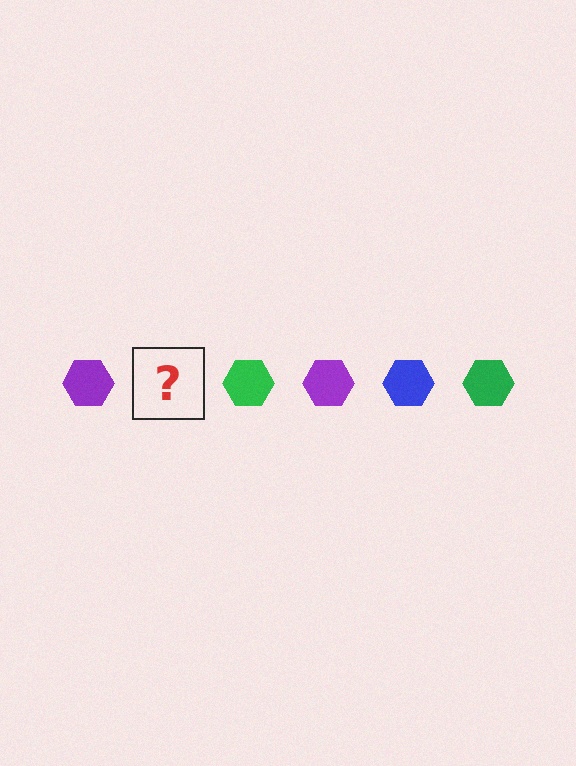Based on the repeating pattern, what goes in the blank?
The blank should be a blue hexagon.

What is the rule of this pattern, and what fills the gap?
The rule is that the pattern cycles through purple, blue, green hexagons. The gap should be filled with a blue hexagon.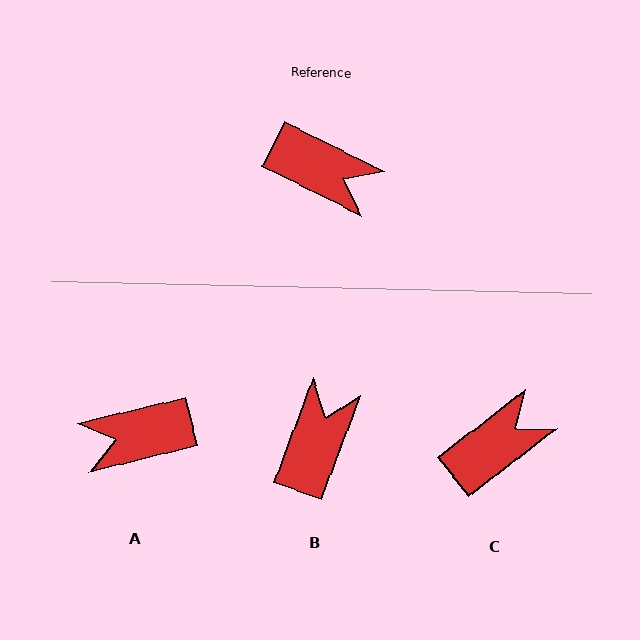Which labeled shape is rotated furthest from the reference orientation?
A, about 140 degrees away.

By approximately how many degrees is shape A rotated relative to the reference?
Approximately 140 degrees clockwise.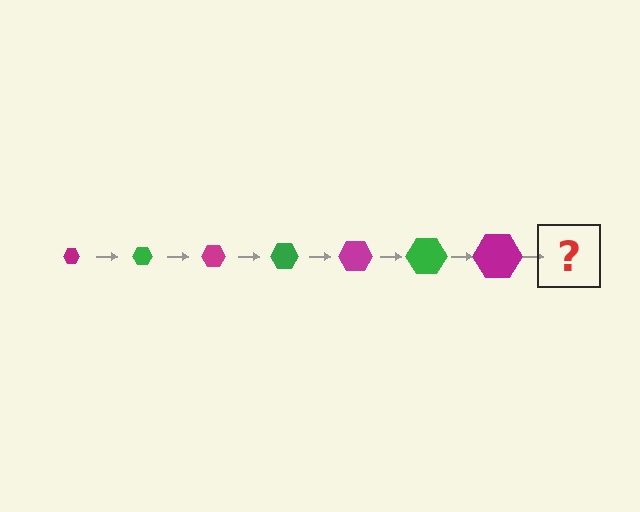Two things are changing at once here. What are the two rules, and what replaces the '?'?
The two rules are that the hexagon grows larger each step and the color cycles through magenta and green. The '?' should be a green hexagon, larger than the previous one.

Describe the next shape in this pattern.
It should be a green hexagon, larger than the previous one.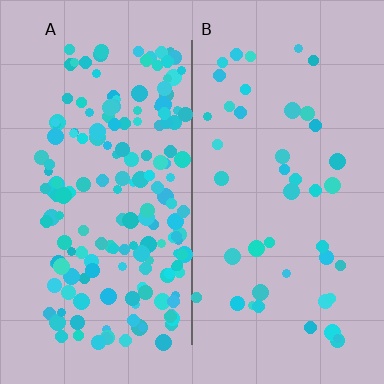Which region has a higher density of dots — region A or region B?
A (the left).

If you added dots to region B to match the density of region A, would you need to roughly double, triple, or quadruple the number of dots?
Approximately quadruple.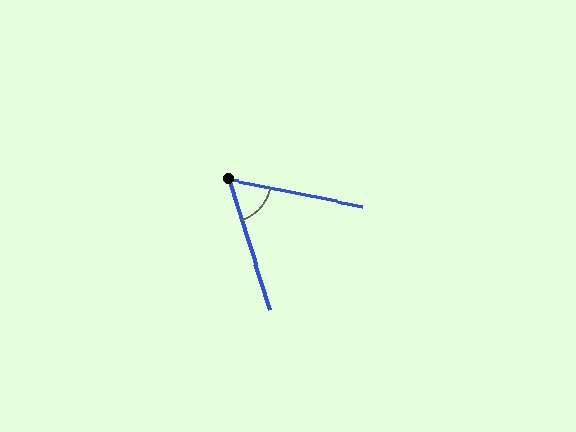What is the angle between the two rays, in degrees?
Approximately 61 degrees.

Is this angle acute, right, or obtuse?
It is acute.